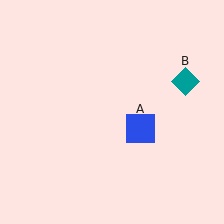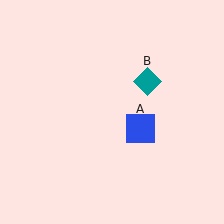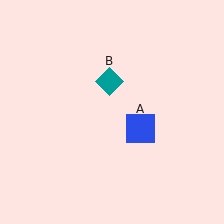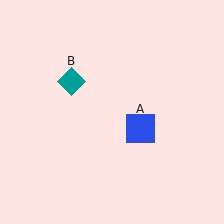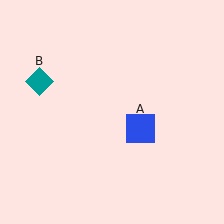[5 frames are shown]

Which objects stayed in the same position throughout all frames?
Blue square (object A) remained stationary.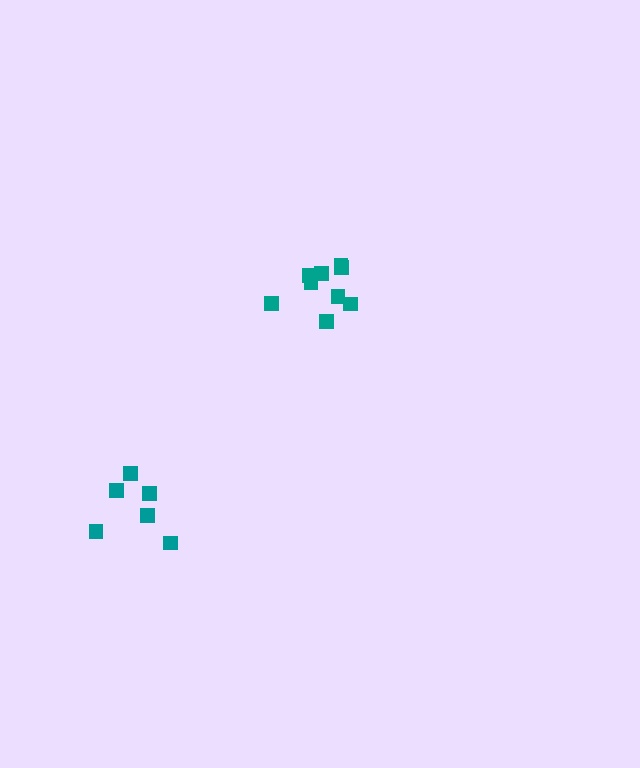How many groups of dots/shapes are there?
There are 2 groups.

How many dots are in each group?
Group 1: 9 dots, Group 2: 6 dots (15 total).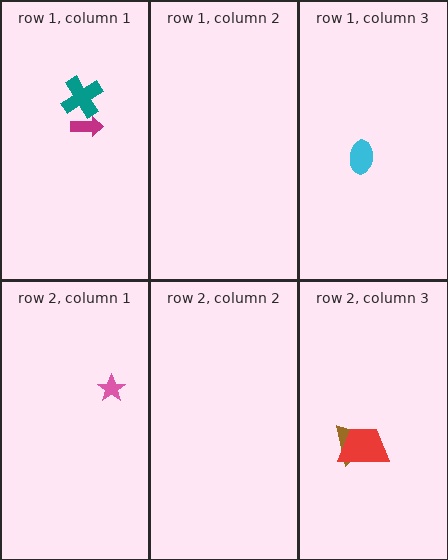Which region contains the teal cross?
The row 1, column 1 region.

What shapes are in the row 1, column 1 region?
The magenta arrow, the teal cross.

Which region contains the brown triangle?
The row 2, column 3 region.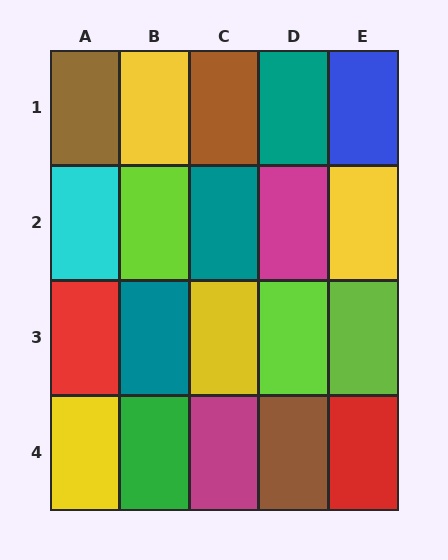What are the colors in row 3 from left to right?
Red, teal, yellow, lime, lime.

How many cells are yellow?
4 cells are yellow.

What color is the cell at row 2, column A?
Cyan.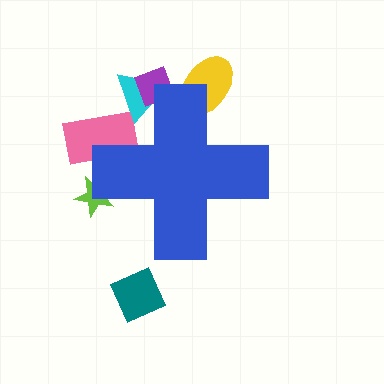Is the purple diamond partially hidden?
Yes, the purple diamond is partially hidden behind the blue cross.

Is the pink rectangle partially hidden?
Yes, the pink rectangle is partially hidden behind the blue cross.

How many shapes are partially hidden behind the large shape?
5 shapes are partially hidden.